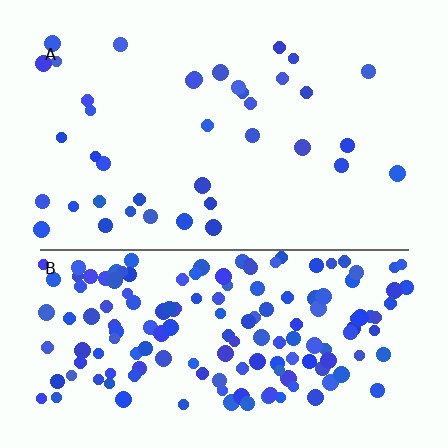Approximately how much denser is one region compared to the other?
Approximately 4.2× — region B over region A.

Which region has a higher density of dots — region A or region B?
B (the bottom).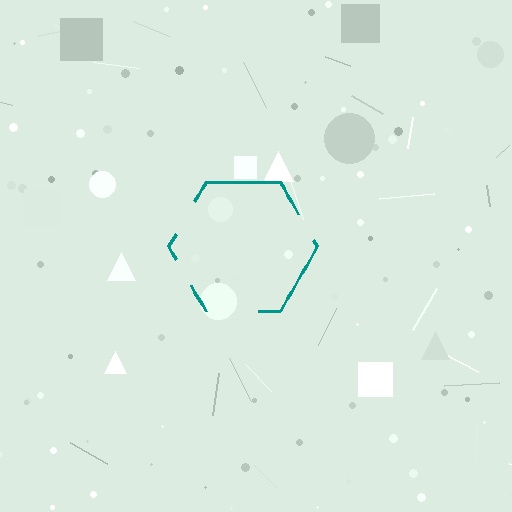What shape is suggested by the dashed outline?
The dashed outline suggests a hexagon.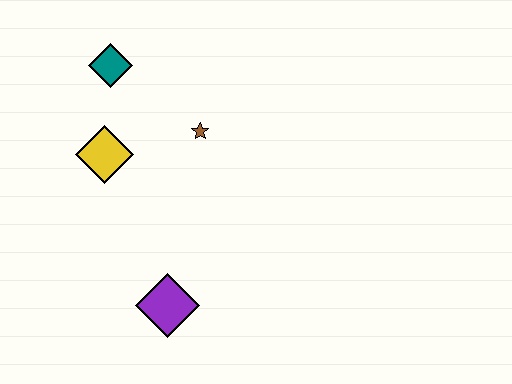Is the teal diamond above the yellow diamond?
Yes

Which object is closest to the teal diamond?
The yellow diamond is closest to the teal diamond.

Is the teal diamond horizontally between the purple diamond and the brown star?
No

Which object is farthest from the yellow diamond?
The purple diamond is farthest from the yellow diamond.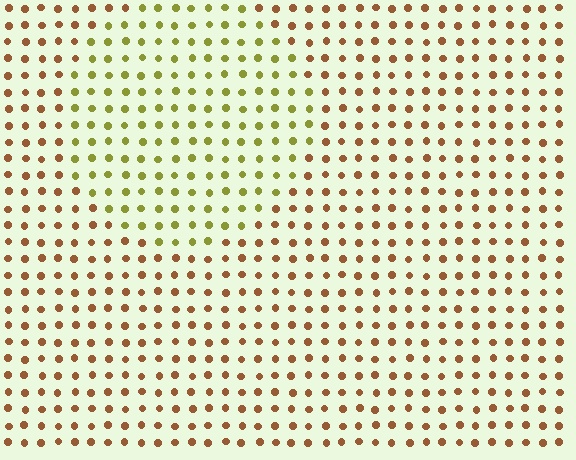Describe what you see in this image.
The image is filled with small brown elements in a uniform arrangement. A circle-shaped region is visible where the elements are tinted to a slightly different hue, forming a subtle color boundary.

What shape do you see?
I see a circle.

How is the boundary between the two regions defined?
The boundary is defined purely by a slight shift in hue (about 45 degrees). Spacing, size, and orientation are identical on both sides.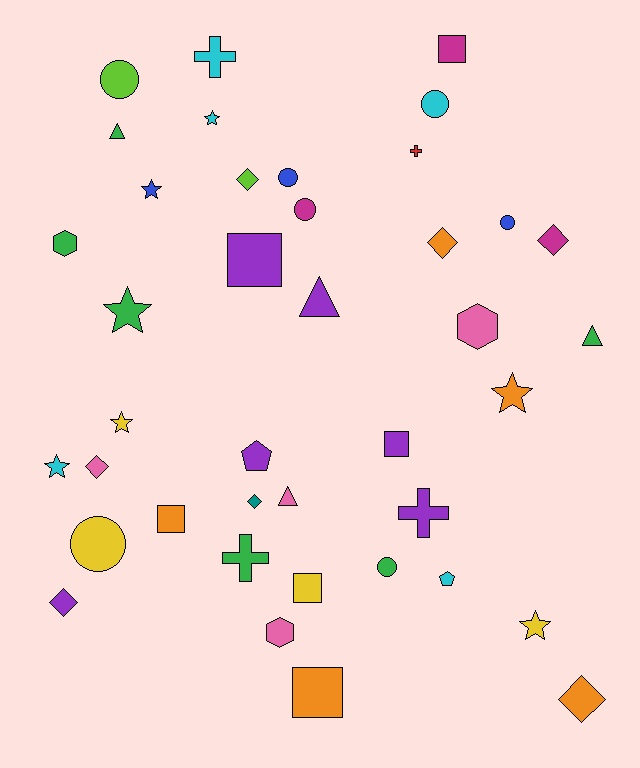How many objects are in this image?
There are 40 objects.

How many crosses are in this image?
There are 4 crosses.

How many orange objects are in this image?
There are 5 orange objects.